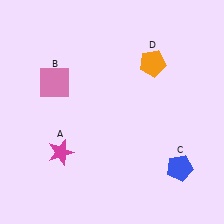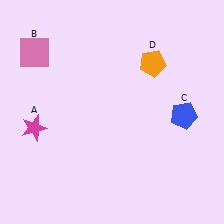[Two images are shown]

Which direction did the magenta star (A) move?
The magenta star (A) moved left.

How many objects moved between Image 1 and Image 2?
3 objects moved between the two images.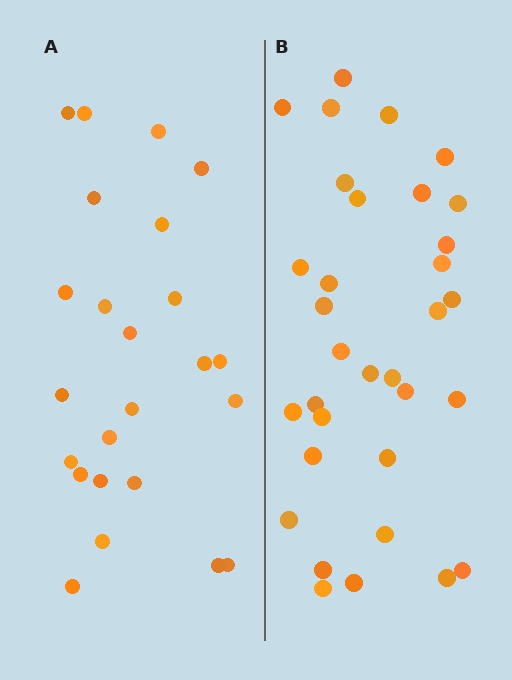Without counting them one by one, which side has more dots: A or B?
Region B (the right region) has more dots.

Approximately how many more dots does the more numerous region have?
Region B has roughly 8 or so more dots than region A.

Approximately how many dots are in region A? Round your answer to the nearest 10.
About 20 dots. (The exact count is 24, which rounds to 20.)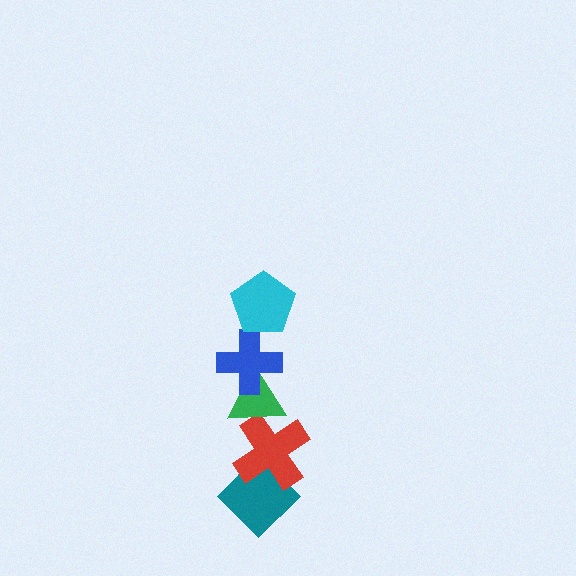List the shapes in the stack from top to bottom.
From top to bottom: the cyan pentagon, the blue cross, the green triangle, the red cross, the teal diamond.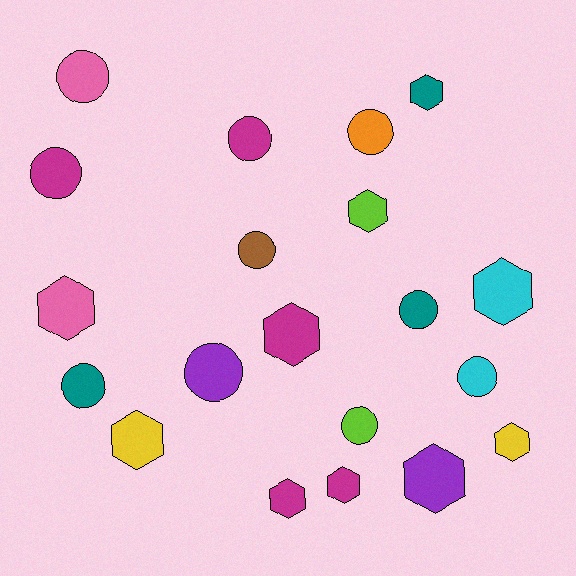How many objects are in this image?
There are 20 objects.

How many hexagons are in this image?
There are 10 hexagons.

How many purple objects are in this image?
There are 2 purple objects.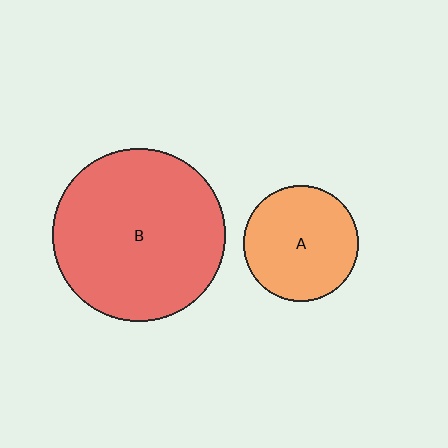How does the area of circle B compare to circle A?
Approximately 2.2 times.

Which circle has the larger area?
Circle B (red).